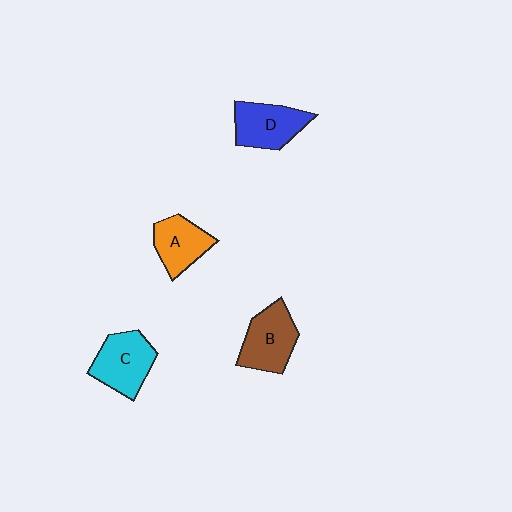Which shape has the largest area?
Shape C (cyan).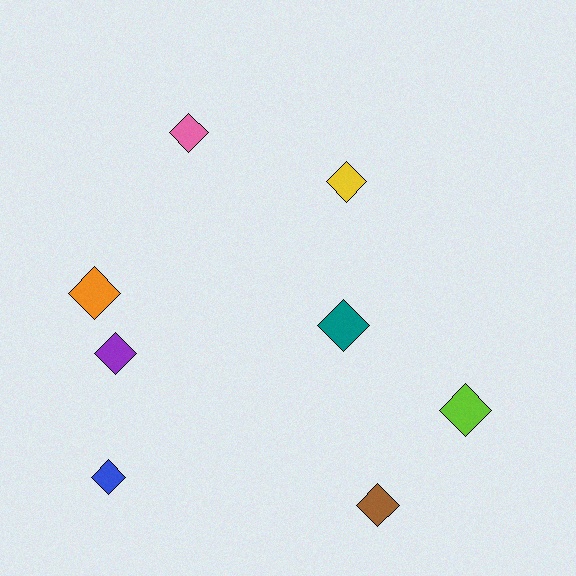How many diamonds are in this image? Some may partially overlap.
There are 8 diamonds.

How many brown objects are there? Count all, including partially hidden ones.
There is 1 brown object.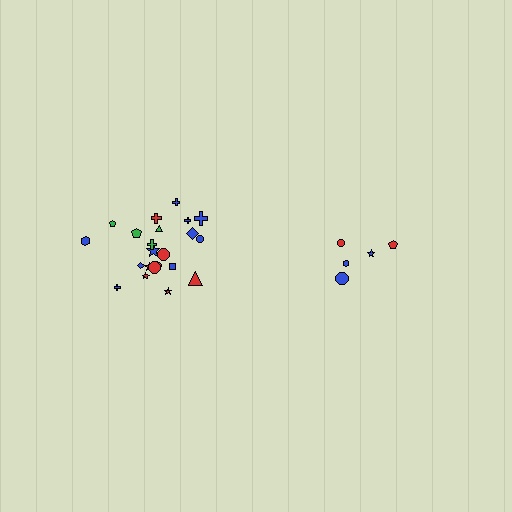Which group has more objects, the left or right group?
The left group.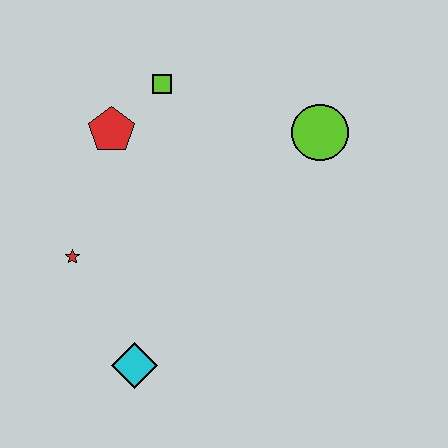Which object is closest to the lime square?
The red pentagon is closest to the lime square.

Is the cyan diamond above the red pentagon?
No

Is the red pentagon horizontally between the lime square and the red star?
Yes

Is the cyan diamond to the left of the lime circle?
Yes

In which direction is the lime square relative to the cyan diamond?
The lime square is above the cyan diamond.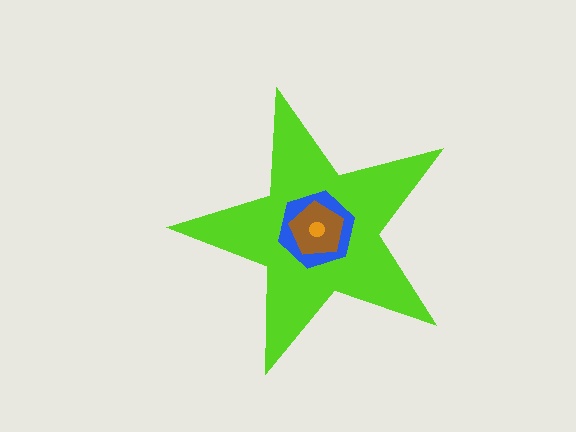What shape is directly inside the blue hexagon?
The brown pentagon.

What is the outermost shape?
The lime star.